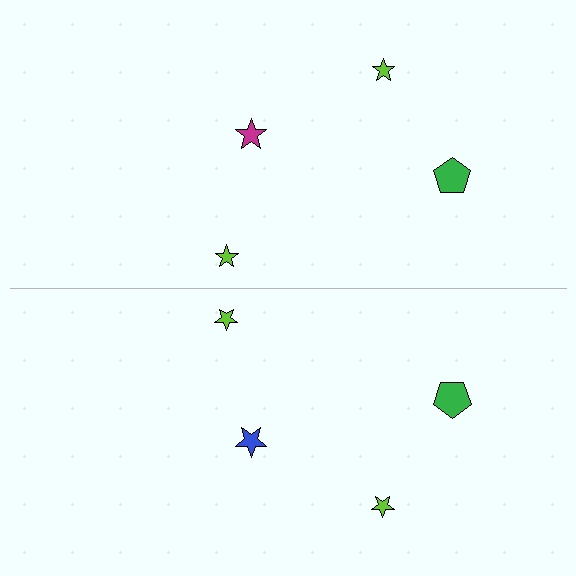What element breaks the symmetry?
The blue star on the bottom side breaks the symmetry — its mirror counterpart is magenta.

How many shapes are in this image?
There are 8 shapes in this image.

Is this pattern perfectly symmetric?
No, the pattern is not perfectly symmetric. The blue star on the bottom side breaks the symmetry — its mirror counterpart is magenta.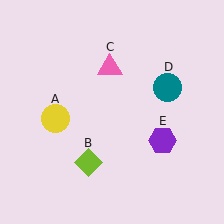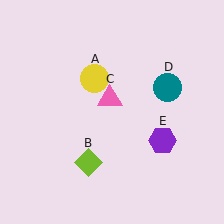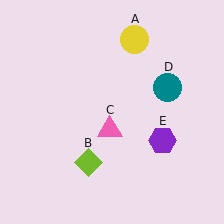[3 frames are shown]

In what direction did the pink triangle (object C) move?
The pink triangle (object C) moved down.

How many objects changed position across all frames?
2 objects changed position: yellow circle (object A), pink triangle (object C).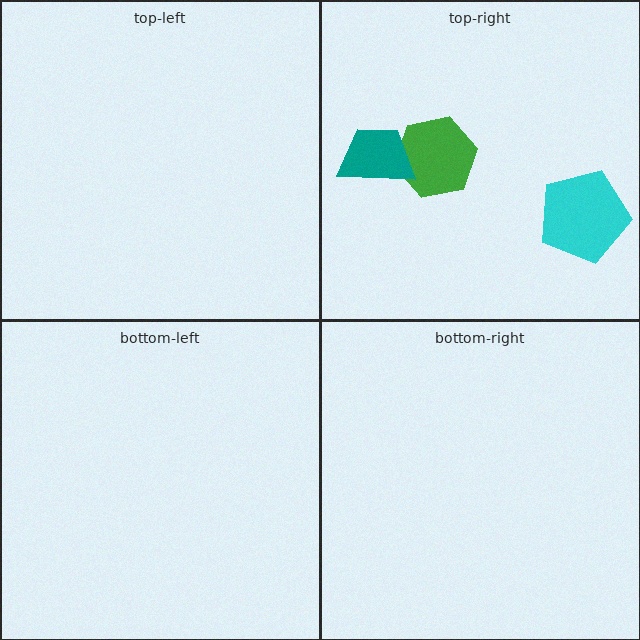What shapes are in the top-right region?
The green hexagon, the teal trapezoid, the cyan pentagon.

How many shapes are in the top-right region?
3.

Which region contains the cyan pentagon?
The top-right region.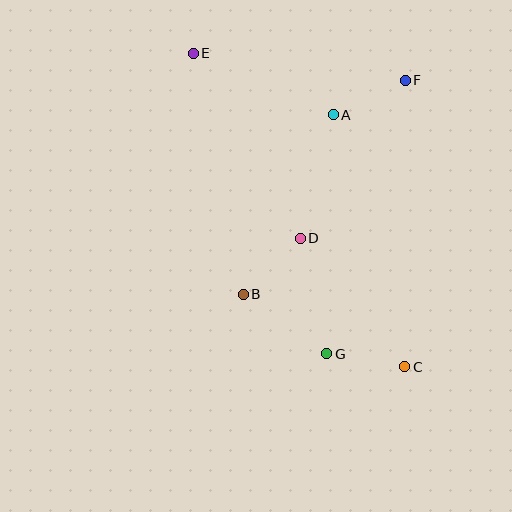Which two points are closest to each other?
Points C and G are closest to each other.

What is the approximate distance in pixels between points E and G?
The distance between E and G is approximately 329 pixels.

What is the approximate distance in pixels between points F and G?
The distance between F and G is approximately 285 pixels.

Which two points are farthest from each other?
Points C and E are farthest from each other.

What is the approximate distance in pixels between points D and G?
The distance between D and G is approximately 119 pixels.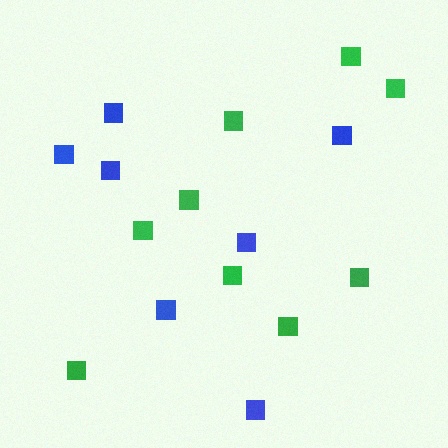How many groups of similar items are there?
There are 2 groups: one group of blue squares (7) and one group of green squares (9).